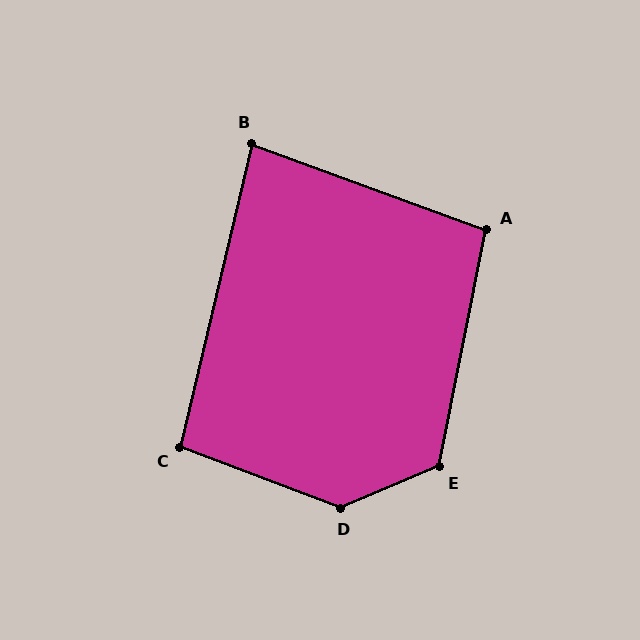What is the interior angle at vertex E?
Approximately 124 degrees (obtuse).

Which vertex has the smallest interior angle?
B, at approximately 83 degrees.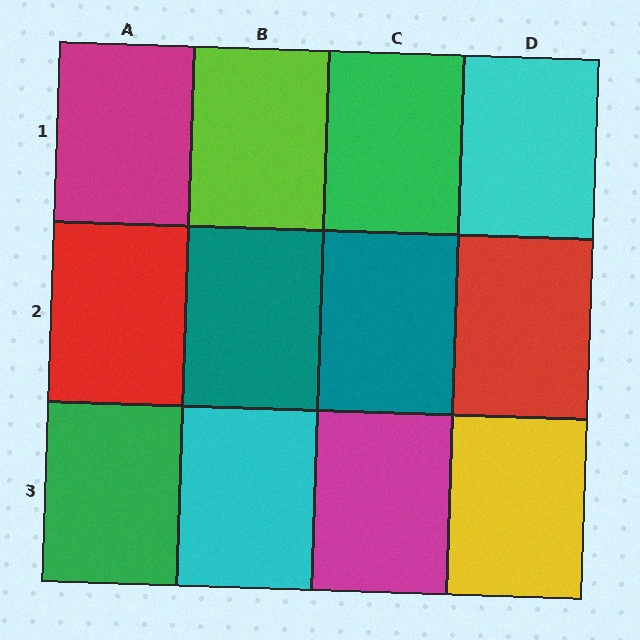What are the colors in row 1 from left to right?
Magenta, lime, green, cyan.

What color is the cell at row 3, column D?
Yellow.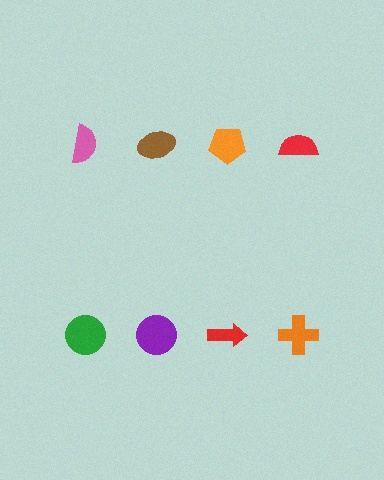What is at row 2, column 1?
A green circle.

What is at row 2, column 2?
A purple circle.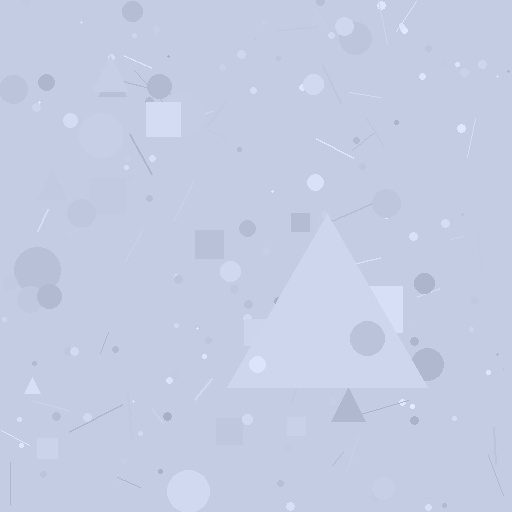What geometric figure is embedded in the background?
A triangle is embedded in the background.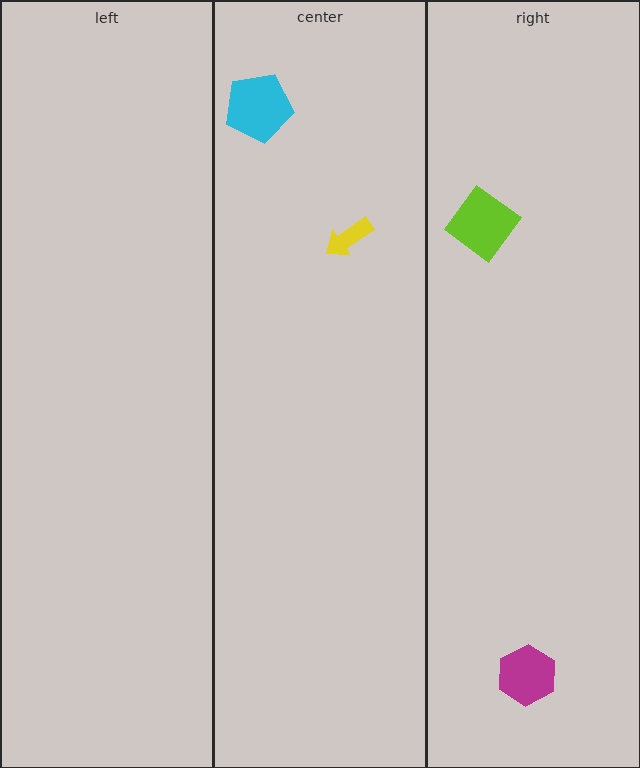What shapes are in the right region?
The lime diamond, the magenta hexagon.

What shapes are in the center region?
The cyan pentagon, the yellow arrow.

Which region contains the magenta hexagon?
The right region.